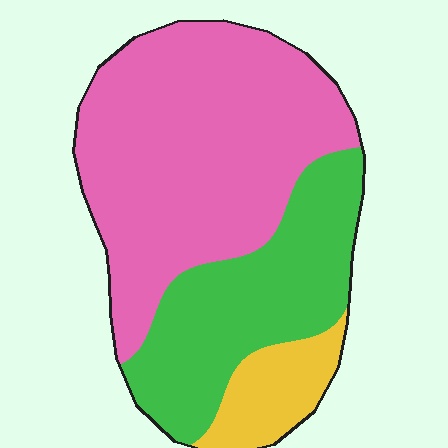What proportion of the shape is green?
Green covers around 30% of the shape.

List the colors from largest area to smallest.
From largest to smallest: pink, green, yellow.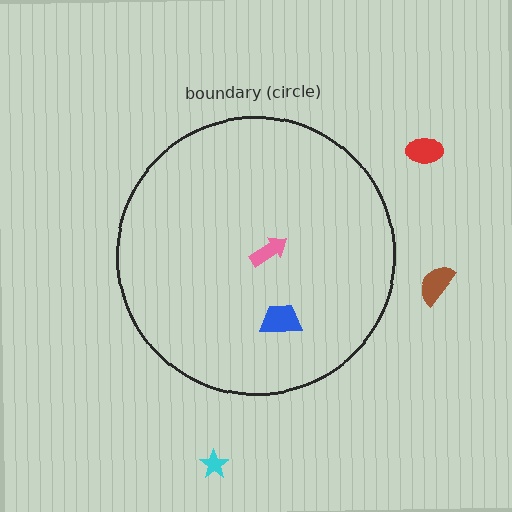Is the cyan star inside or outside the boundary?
Outside.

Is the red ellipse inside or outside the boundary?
Outside.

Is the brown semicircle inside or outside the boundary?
Outside.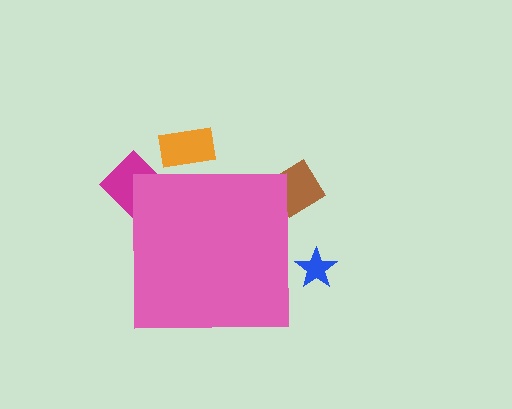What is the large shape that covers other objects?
A pink square.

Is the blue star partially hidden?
Yes, the blue star is partially hidden behind the pink square.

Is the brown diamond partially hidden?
Yes, the brown diamond is partially hidden behind the pink square.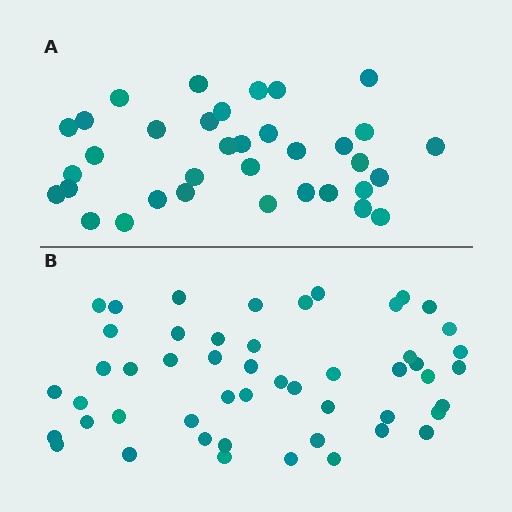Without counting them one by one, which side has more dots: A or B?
Region B (the bottom region) has more dots.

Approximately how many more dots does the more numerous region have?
Region B has approximately 15 more dots than region A.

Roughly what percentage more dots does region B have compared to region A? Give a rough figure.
About 45% more.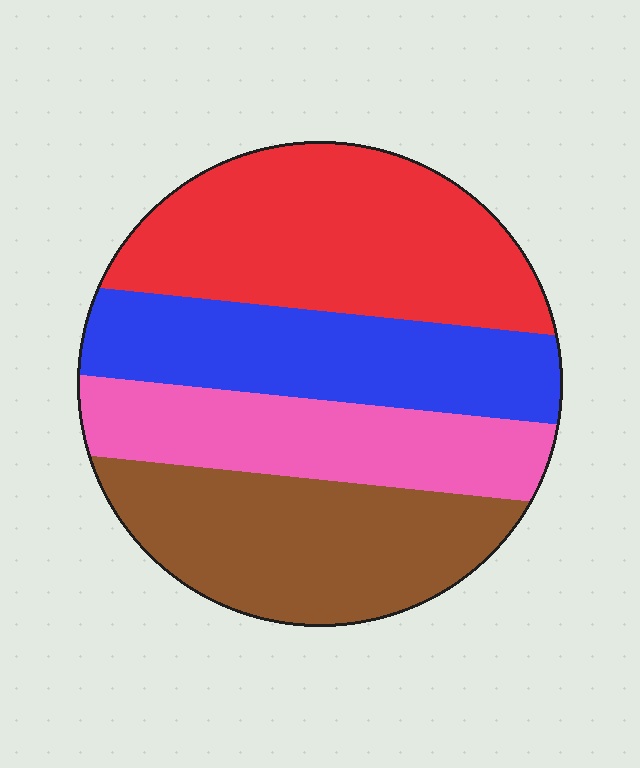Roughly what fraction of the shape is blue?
Blue covers 23% of the shape.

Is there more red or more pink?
Red.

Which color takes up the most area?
Red, at roughly 30%.